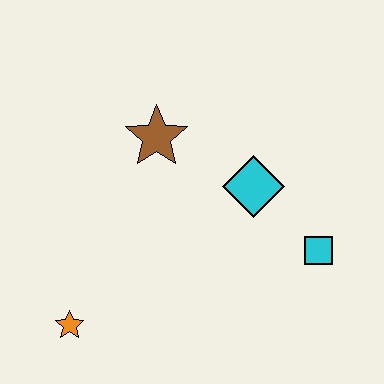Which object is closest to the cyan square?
The cyan diamond is closest to the cyan square.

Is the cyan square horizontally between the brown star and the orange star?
No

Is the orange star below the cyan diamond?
Yes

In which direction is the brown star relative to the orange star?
The brown star is above the orange star.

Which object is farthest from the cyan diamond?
The orange star is farthest from the cyan diamond.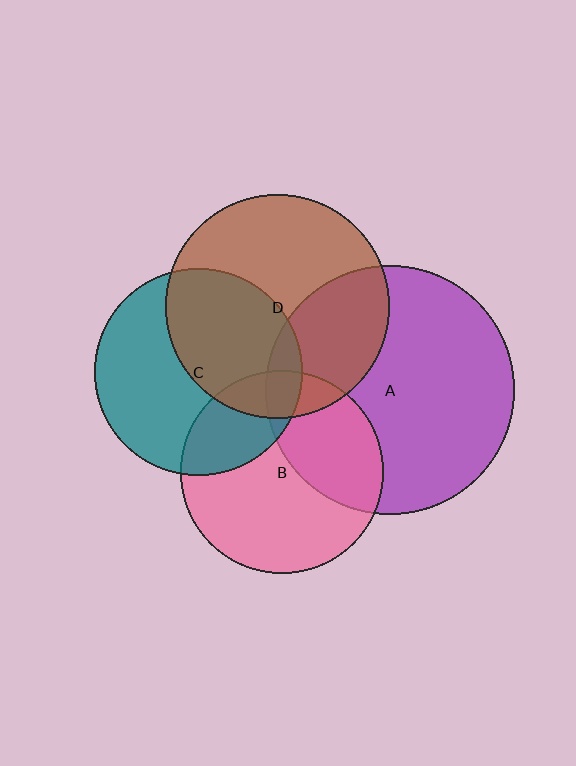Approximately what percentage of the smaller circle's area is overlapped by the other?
Approximately 15%.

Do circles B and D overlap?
Yes.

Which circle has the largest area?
Circle A (purple).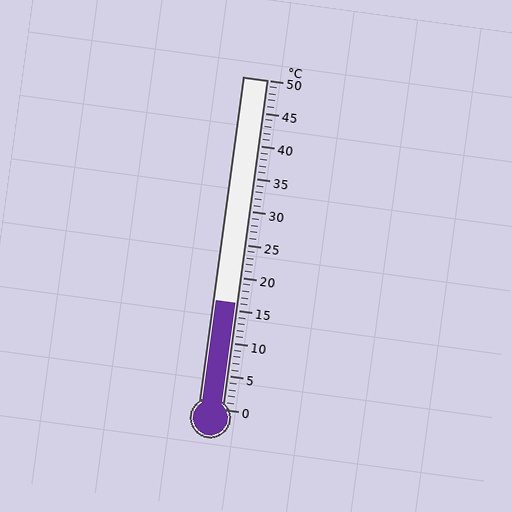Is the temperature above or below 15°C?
The temperature is above 15°C.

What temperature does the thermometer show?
The thermometer shows approximately 16°C.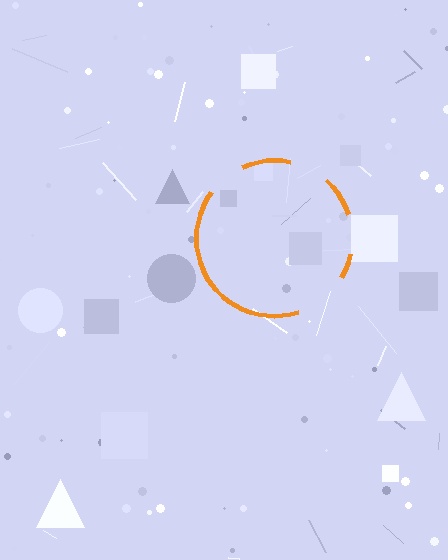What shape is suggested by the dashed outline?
The dashed outline suggests a circle.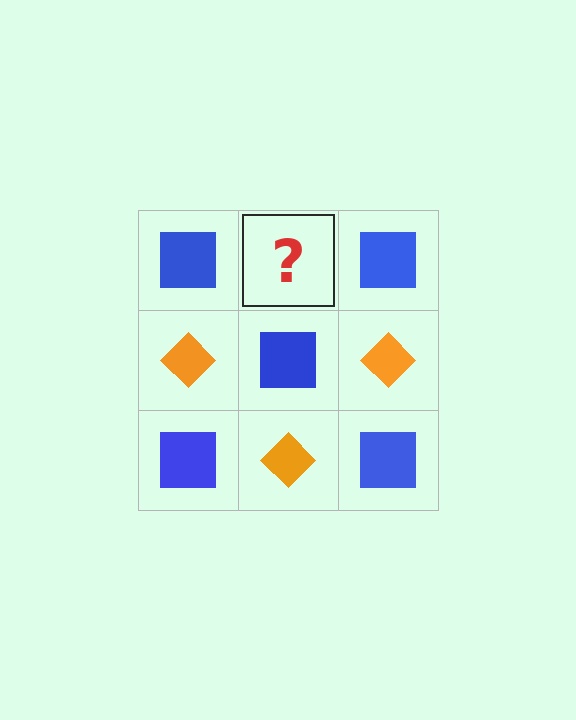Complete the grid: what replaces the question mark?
The question mark should be replaced with an orange diamond.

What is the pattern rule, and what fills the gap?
The rule is that it alternates blue square and orange diamond in a checkerboard pattern. The gap should be filled with an orange diamond.